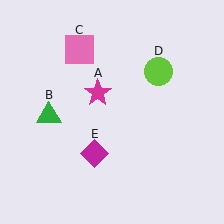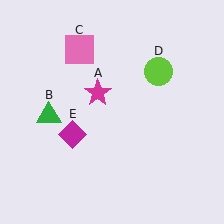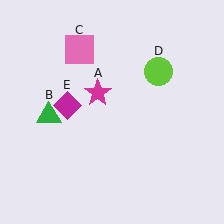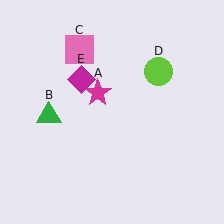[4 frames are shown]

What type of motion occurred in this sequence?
The magenta diamond (object E) rotated clockwise around the center of the scene.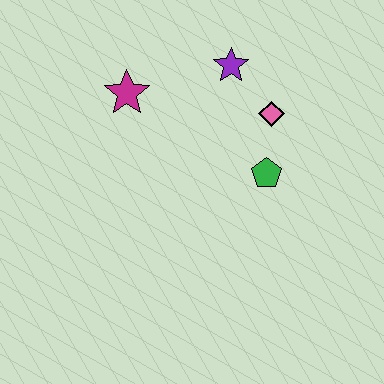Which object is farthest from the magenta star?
The green pentagon is farthest from the magenta star.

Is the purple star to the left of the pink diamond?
Yes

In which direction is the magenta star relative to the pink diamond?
The magenta star is to the left of the pink diamond.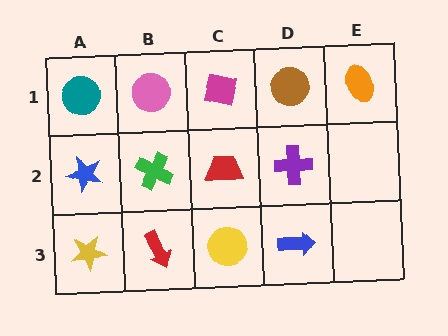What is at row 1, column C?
A magenta square.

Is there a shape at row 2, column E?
No, that cell is empty.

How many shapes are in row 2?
4 shapes.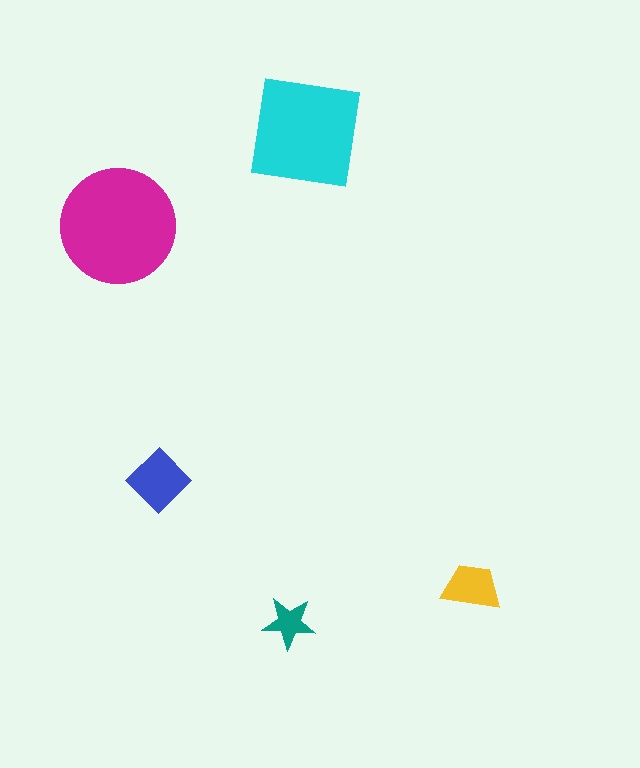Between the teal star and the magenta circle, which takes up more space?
The magenta circle.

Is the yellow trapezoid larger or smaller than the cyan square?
Smaller.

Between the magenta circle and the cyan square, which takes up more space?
The magenta circle.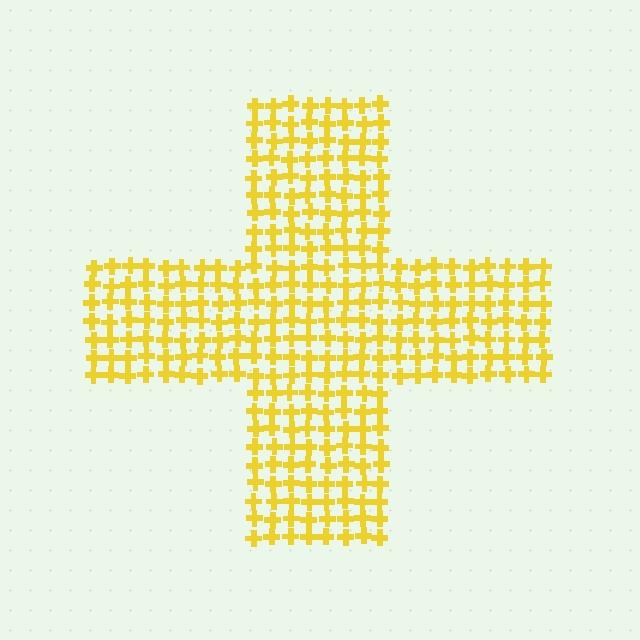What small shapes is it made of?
It is made of small crosses.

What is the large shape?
The large shape is a cross.